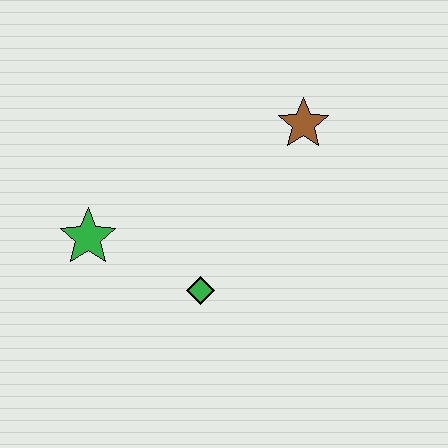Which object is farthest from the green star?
The brown star is farthest from the green star.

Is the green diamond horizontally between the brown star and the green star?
Yes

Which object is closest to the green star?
The green diamond is closest to the green star.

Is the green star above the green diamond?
Yes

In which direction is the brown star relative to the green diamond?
The brown star is above the green diamond.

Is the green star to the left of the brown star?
Yes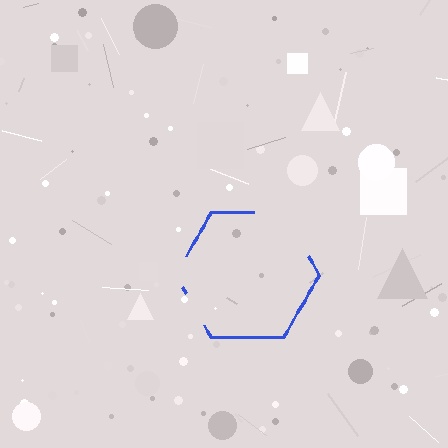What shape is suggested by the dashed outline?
The dashed outline suggests a hexagon.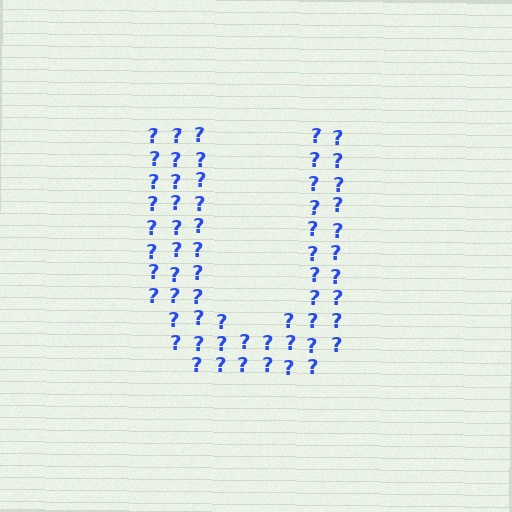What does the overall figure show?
The overall figure shows the letter U.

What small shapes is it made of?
It is made of small question marks.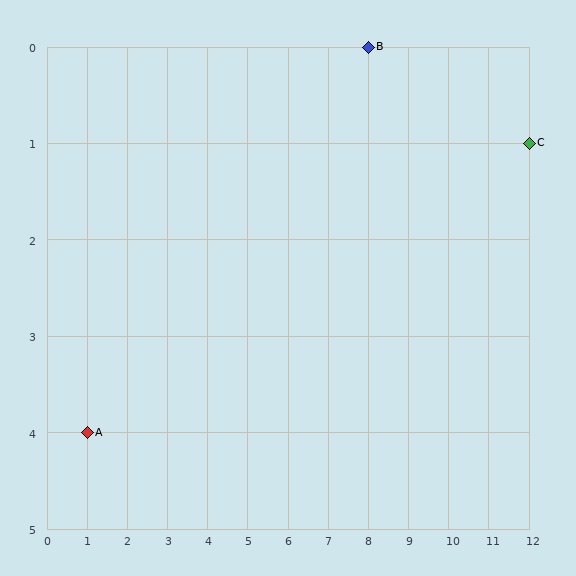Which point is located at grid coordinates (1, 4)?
Point A is at (1, 4).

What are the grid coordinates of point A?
Point A is at grid coordinates (1, 4).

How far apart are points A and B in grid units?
Points A and B are 7 columns and 4 rows apart (about 8.1 grid units diagonally).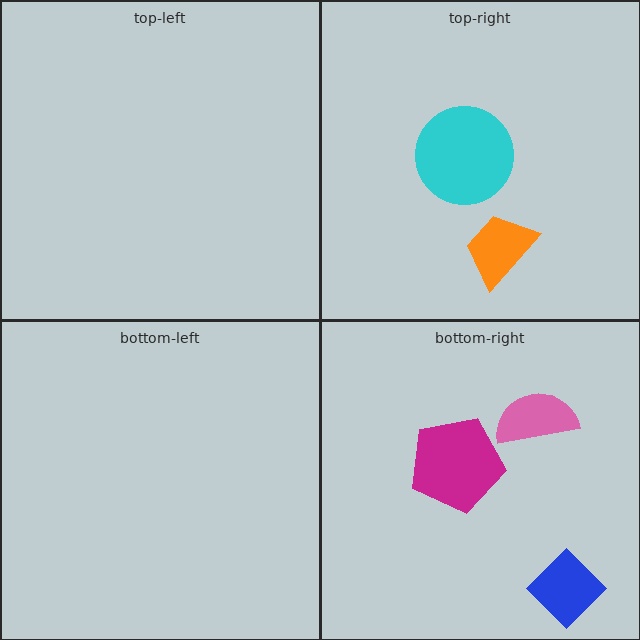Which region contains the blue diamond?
The bottom-right region.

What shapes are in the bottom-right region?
The magenta pentagon, the pink semicircle, the blue diamond.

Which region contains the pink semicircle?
The bottom-right region.